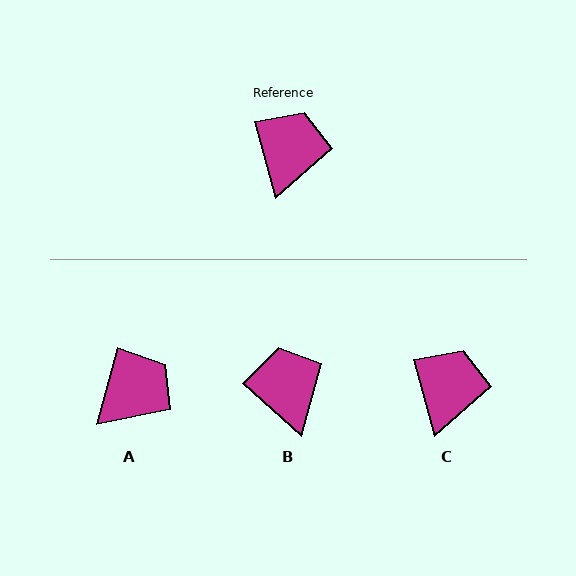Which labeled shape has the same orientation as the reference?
C.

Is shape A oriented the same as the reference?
No, it is off by about 30 degrees.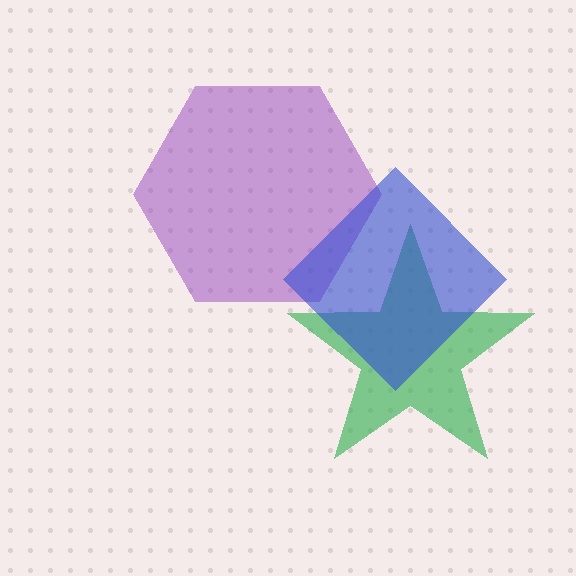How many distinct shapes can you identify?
There are 3 distinct shapes: a green star, a purple hexagon, a blue diamond.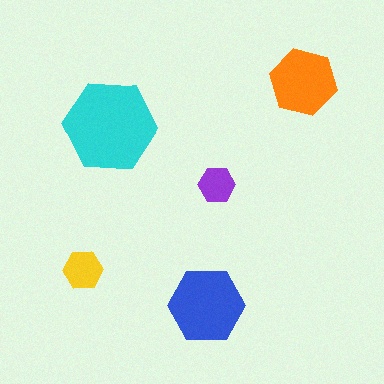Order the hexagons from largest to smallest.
the cyan one, the blue one, the orange one, the yellow one, the purple one.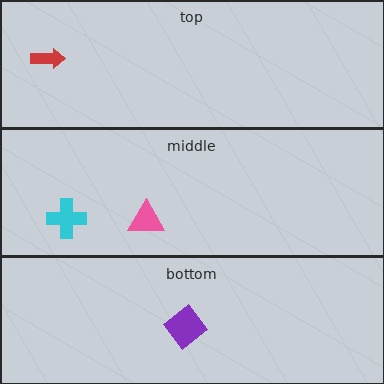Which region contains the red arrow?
The top region.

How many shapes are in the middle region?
2.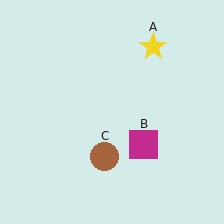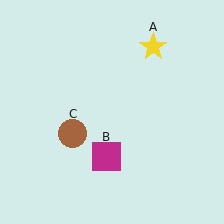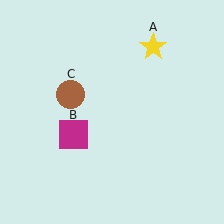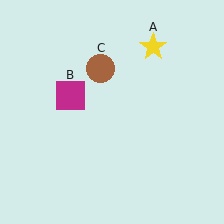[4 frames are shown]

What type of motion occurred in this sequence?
The magenta square (object B), brown circle (object C) rotated clockwise around the center of the scene.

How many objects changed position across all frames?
2 objects changed position: magenta square (object B), brown circle (object C).